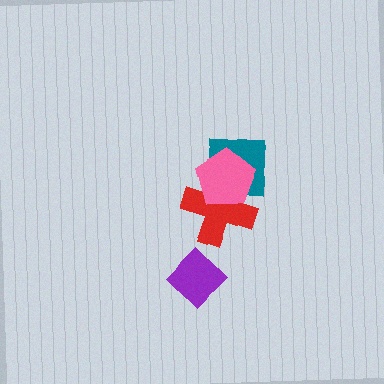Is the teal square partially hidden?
Yes, it is partially covered by another shape.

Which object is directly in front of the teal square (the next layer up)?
The red cross is directly in front of the teal square.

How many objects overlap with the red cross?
2 objects overlap with the red cross.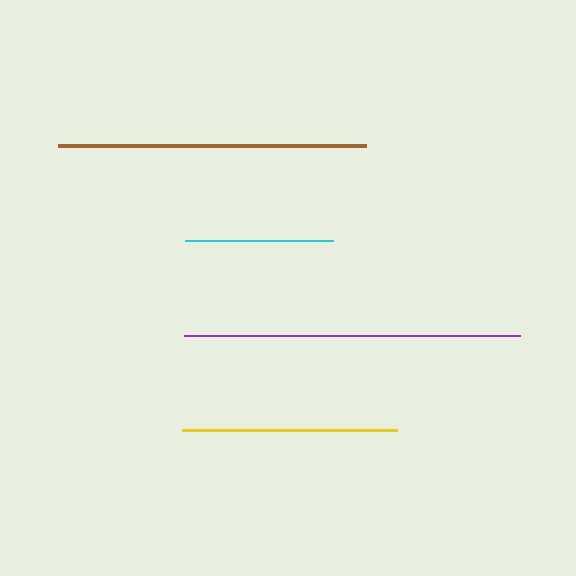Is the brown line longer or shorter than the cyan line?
The brown line is longer than the cyan line.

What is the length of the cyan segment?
The cyan segment is approximately 149 pixels long.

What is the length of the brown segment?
The brown segment is approximately 308 pixels long.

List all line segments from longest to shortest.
From longest to shortest: purple, brown, yellow, cyan.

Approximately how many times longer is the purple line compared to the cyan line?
The purple line is approximately 2.3 times the length of the cyan line.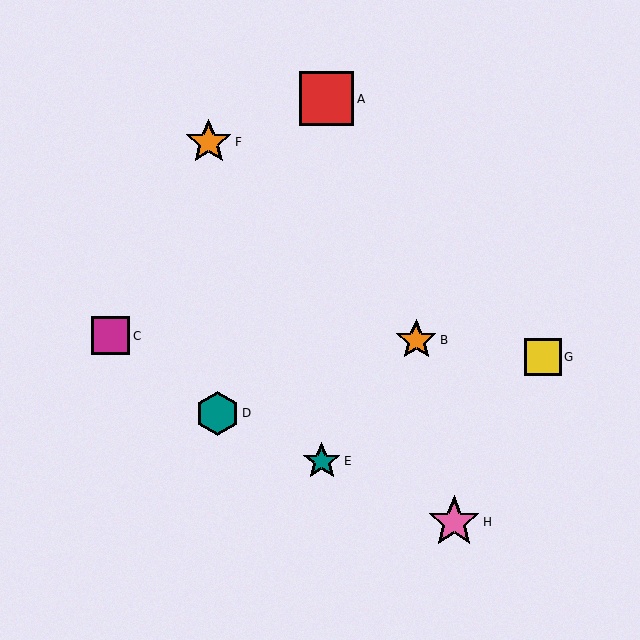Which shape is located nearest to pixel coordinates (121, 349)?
The magenta square (labeled C) at (111, 336) is nearest to that location.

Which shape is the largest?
The red square (labeled A) is the largest.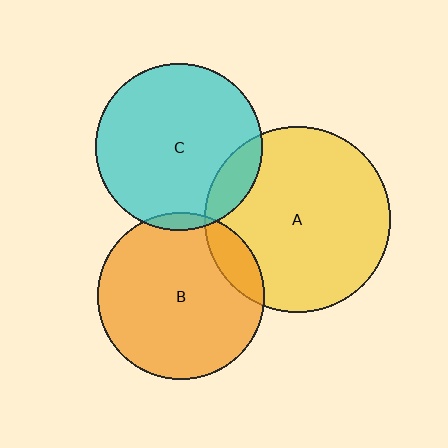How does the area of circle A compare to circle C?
Approximately 1.2 times.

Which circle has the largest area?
Circle A (yellow).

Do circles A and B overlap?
Yes.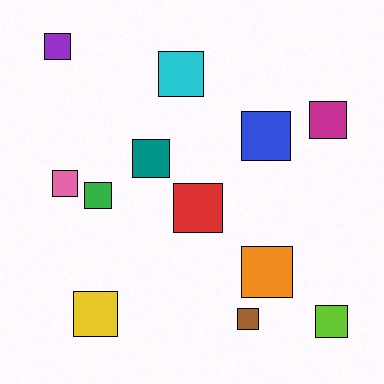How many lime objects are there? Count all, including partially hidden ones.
There is 1 lime object.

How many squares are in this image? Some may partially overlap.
There are 12 squares.